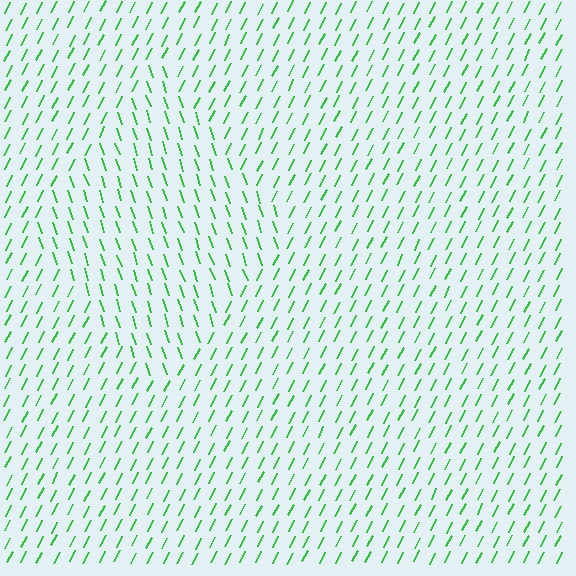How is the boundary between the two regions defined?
The boundary is defined purely by a change in line orientation (approximately 45 degrees difference). All lines are the same color and thickness.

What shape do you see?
I see a diamond.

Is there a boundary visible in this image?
Yes, there is a texture boundary formed by a change in line orientation.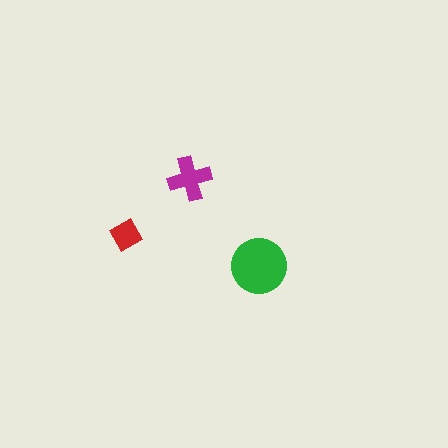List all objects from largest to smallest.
The green circle, the magenta cross, the red diamond.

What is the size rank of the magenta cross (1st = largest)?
2nd.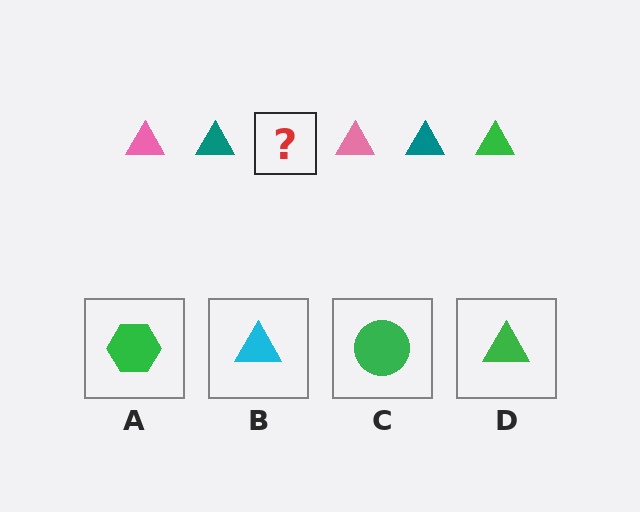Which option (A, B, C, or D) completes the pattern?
D.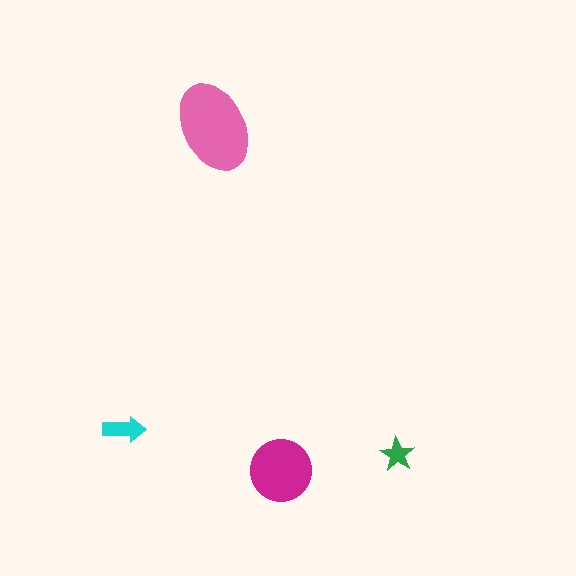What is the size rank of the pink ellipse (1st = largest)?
1st.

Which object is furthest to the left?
The cyan arrow is leftmost.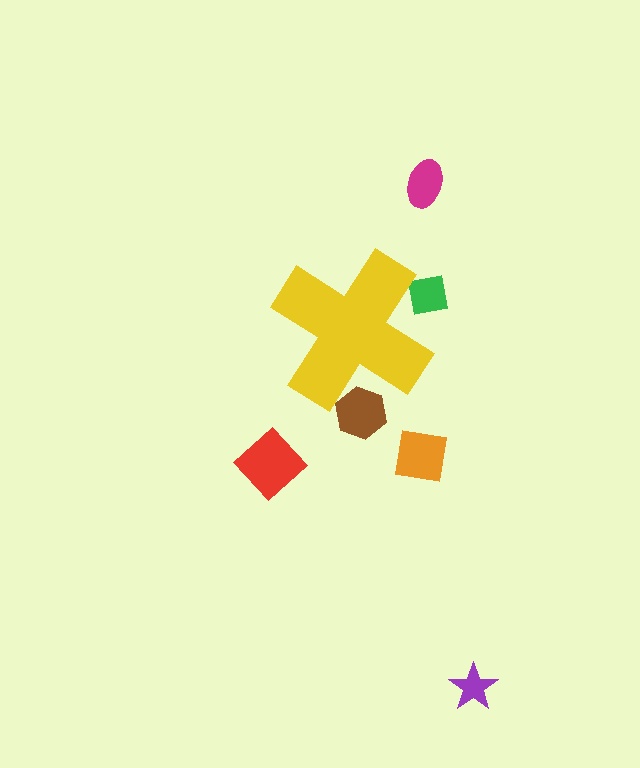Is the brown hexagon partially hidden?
Yes, the brown hexagon is partially hidden behind the yellow cross.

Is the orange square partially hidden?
No, the orange square is fully visible.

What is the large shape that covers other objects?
A yellow cross.